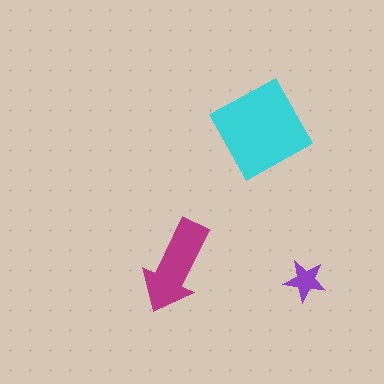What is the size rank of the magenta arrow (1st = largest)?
2nd.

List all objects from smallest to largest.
The purple star, the magenta arrow, the cyan square.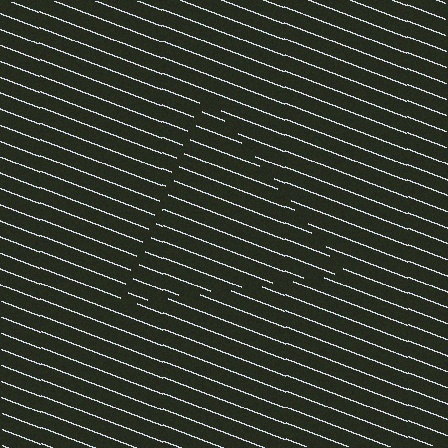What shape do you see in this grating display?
An illusory triangle. The interior of the shape contains the same grating, shifted by half a period — the contour is defined by the phase discontinuity where line-ends from the inner and outer gratings abut.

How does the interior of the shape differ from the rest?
The interior of the shape contains the same grating, shifted by half a period — the contour is defined by the phase discontinuity where line-ends from the inner and outer gratings abut.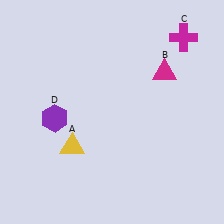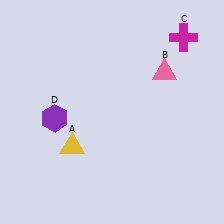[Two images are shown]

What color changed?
The triangle (B) changed from magenta in Image 1 to pink in Image 2.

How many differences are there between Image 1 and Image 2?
There is 1 difference between the two images.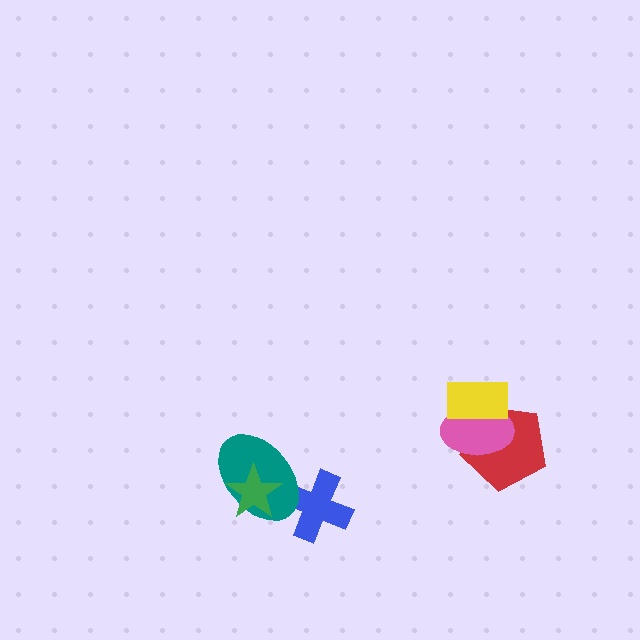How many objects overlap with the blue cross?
1 object overlaps with the blue cross.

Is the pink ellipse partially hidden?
Yes, it is partially covered by another shape.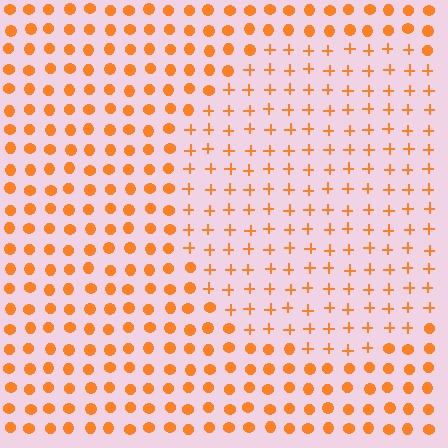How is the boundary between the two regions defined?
The boundary is defined by a change in element shape: plus signs inside vs. circles outside. All elements share the same color and spacing.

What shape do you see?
I see a circle.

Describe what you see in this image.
The image is filled with small orange elements arranged in a uniform grid. A circle-shaped region contains plus signs, while the surrounding area contains circles. The boundary is defined purely by the change in element shape.